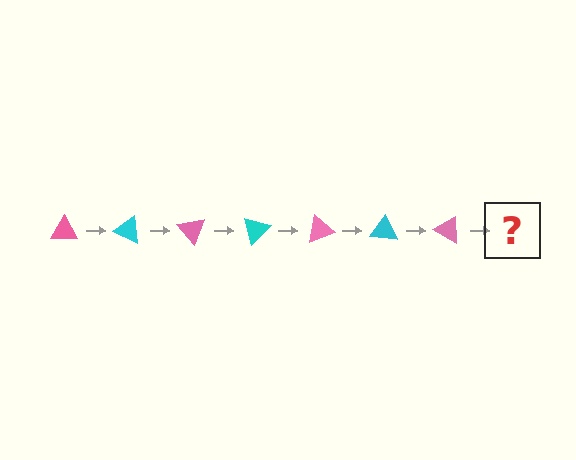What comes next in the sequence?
The next element should be a cyan triangle, rotated 175 degrees from the start.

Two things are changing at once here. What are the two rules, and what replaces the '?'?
The two rules are that it rotates 25 degrees each step and the color cycles through pink and cyan. The '?' should be a cyan triangle, rotated 175 degrees from the start.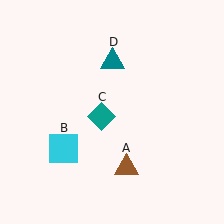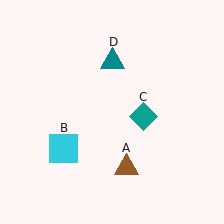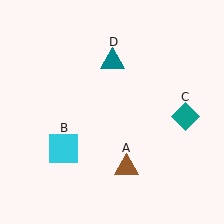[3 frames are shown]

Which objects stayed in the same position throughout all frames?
Brown triangle (object A) and cyan square (object B) and teal triangle (object D) remained stationary.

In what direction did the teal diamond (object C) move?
The teal diamond (object C) moved right.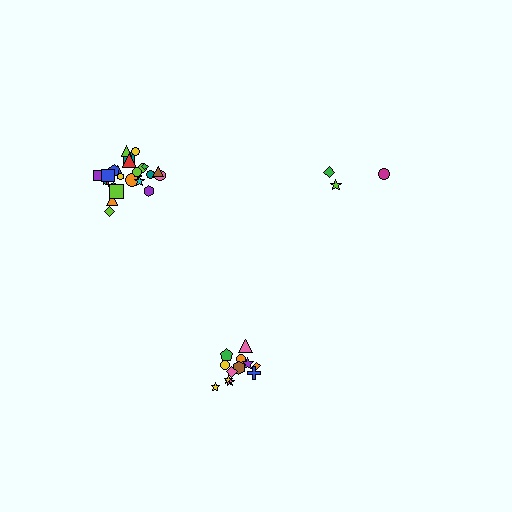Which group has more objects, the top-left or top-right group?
The top-left group.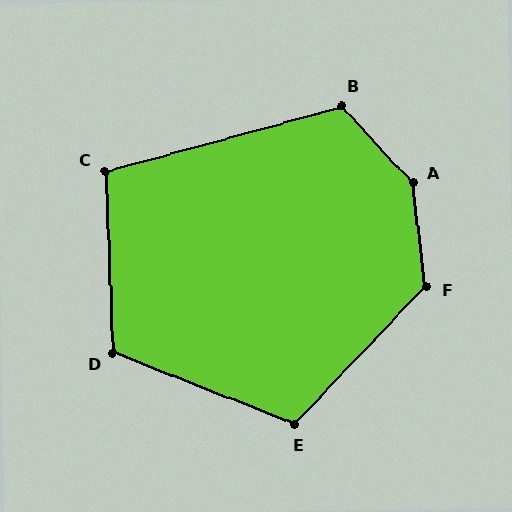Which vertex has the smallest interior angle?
C, at approximately 103 degrees.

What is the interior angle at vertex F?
Approximately 129 degrees (obtuse).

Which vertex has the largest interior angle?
A, at approximately 145 degrees.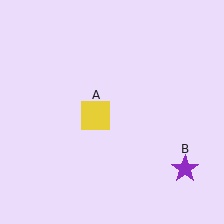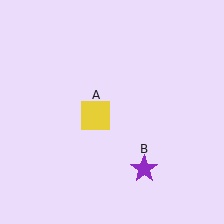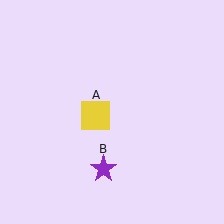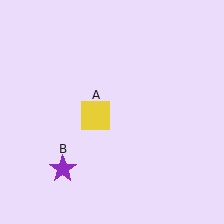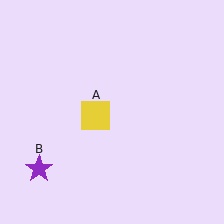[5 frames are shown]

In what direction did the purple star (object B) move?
The purple star (object B) moved left.